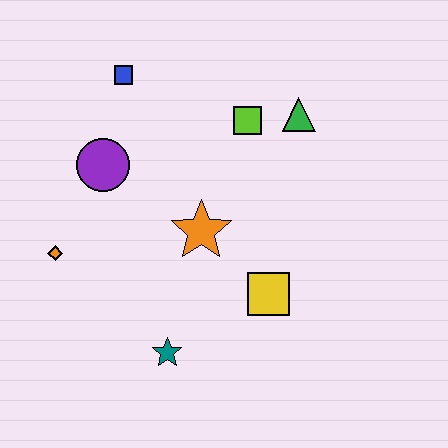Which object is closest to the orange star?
The yellow square is closest to the orange star.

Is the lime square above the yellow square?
Yes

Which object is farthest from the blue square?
The teal star is farthest from the blue square.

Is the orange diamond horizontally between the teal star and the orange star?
No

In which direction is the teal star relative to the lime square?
The teal star is below the lime square.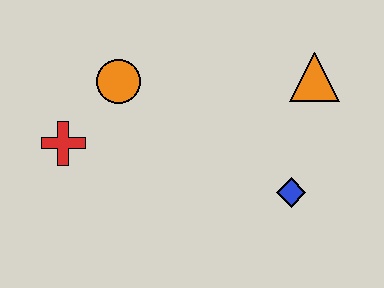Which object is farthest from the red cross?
The orange triangle is farthest from the red cross.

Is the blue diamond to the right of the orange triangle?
No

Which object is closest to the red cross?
The orange circle is closest to the red cross.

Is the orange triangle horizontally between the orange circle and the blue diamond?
No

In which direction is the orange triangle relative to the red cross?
The orange triangle is to the right of the red cross.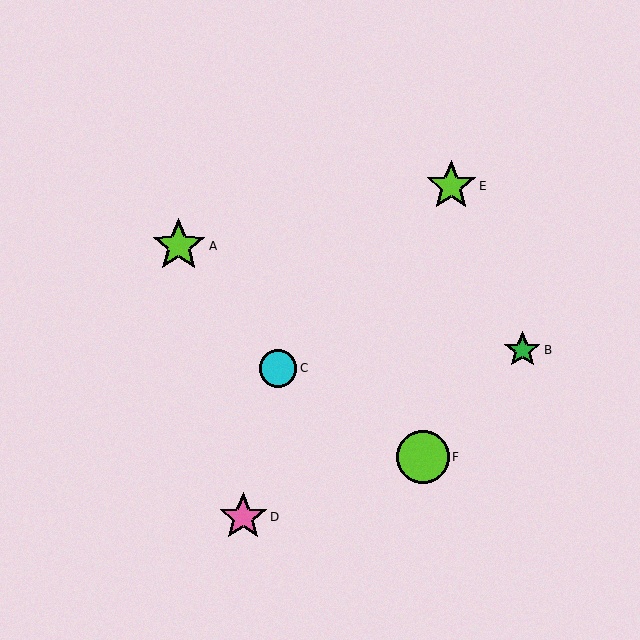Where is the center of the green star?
The center of the green star is at (522, 350).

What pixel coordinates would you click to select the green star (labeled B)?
Click at (522, 350) to select the green star B.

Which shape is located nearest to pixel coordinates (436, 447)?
The lime circle (labeled F) at (423, 457) is nearest to that location.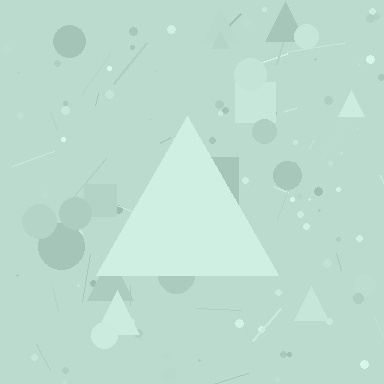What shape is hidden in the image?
A triangle is hidden in the image.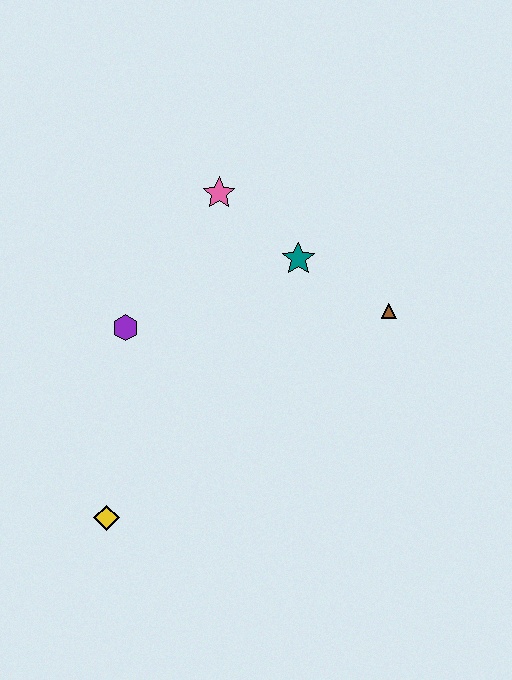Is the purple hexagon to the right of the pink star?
No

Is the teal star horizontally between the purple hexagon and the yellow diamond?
No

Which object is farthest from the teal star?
The yellow diamond is farthest from the teal star.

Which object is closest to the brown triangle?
The teal star is closest to the brown triangle.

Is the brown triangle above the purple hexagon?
Yes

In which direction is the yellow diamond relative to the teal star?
The yellow diamond is below the teal star.